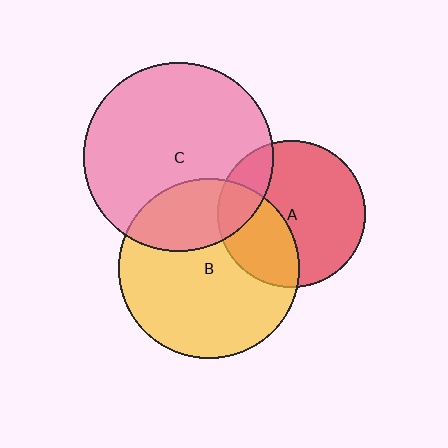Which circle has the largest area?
Circle C (pink).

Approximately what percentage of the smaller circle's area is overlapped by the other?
Approximately 35%.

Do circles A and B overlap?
Yes.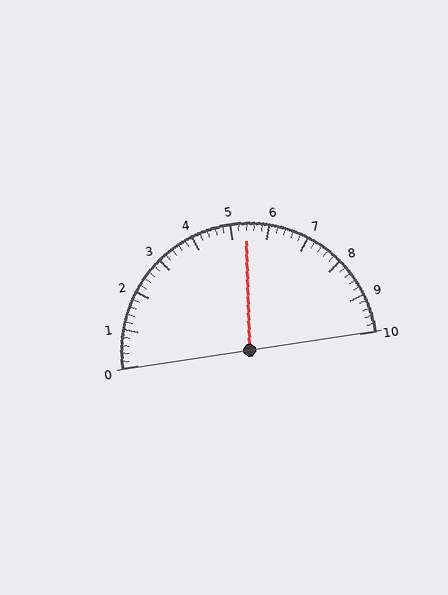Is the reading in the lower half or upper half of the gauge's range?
The reading is in the upper half of the range (0 to 10).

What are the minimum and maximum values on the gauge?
The gauge ranges from 0 to 10.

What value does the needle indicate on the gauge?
The needle indicates approximately 5.4.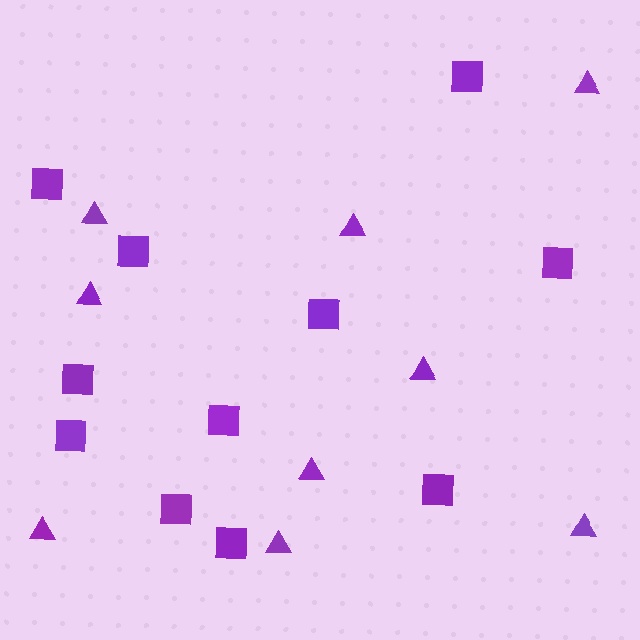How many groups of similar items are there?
There are 2 groups: one group of squares (11) and one group of triangles (9).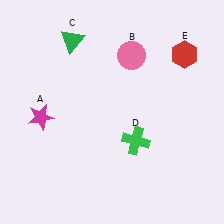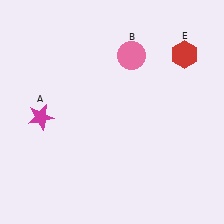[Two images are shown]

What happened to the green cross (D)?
The green cross (D) was removed in Image 2. It was in the bottom-right area of Image 1.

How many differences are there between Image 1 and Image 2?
There are 2 differences between the two images.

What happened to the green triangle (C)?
The green triangle (C) was removed in Image 2. It was in the top-left area of Image 1.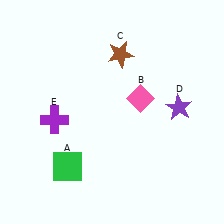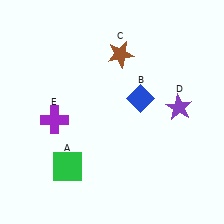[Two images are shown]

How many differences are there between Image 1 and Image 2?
There is 1 difference between the two images.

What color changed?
The diamond (B) changed from pink in Image 1 to blue in Image 2.